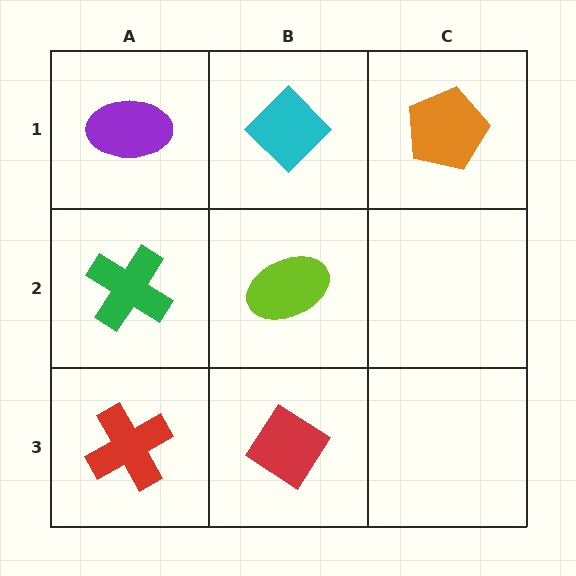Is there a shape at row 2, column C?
No, that cell is empty.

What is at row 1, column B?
A cyan diamond.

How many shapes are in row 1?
3 shapes.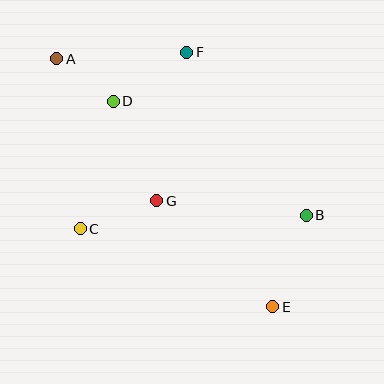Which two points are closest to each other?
Points A and D are closest to each other.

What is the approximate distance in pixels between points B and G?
The distance between B and G is approximately 151 pixels.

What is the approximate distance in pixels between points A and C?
The distance between A and C is approximately 172 pixels.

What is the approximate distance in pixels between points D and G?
The distance between D and G is approximately 108 pixels.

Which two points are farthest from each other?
Points A and E are farthest from each other.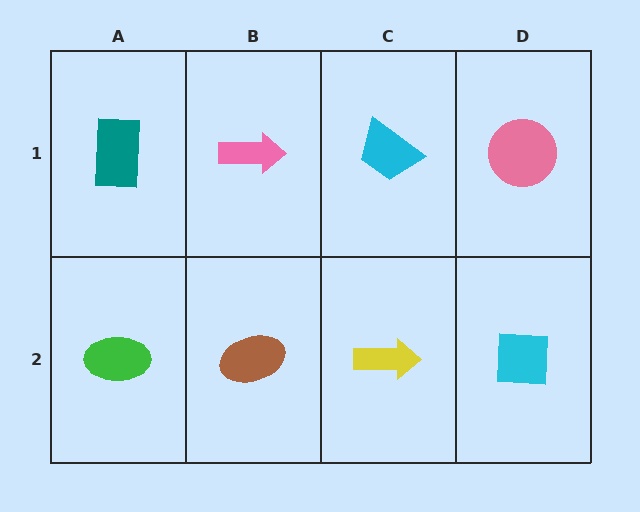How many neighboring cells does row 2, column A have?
2.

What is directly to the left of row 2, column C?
A brown ellipse.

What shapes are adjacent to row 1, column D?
A cyan square (row 2, column D), a cyan trapezoid (row 1, column C).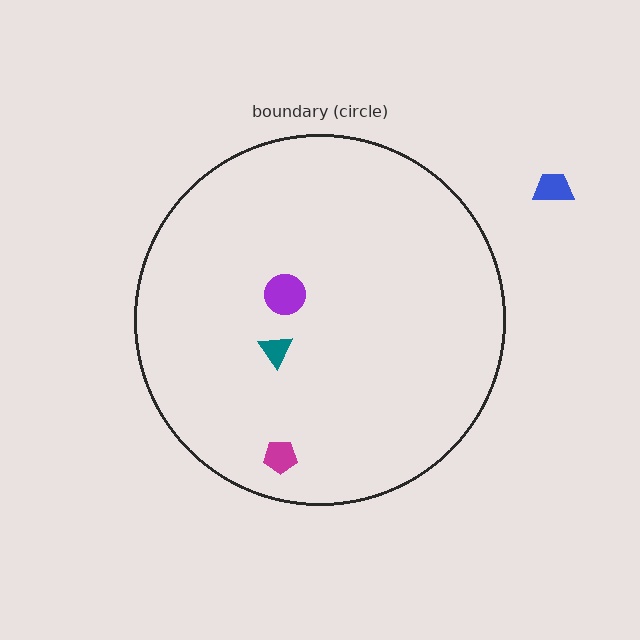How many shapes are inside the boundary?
3 inside, 1 outside.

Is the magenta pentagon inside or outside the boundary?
Inside.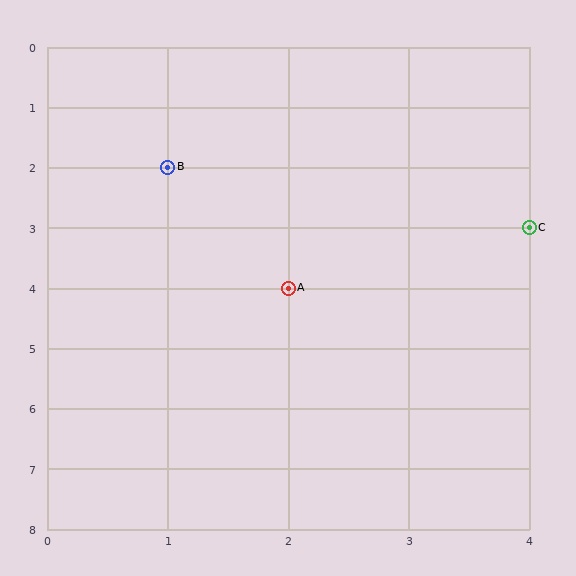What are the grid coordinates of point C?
Point C is at grid coordinates (4, 3).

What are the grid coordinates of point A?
Point A is at grid coordinates (2, 4).